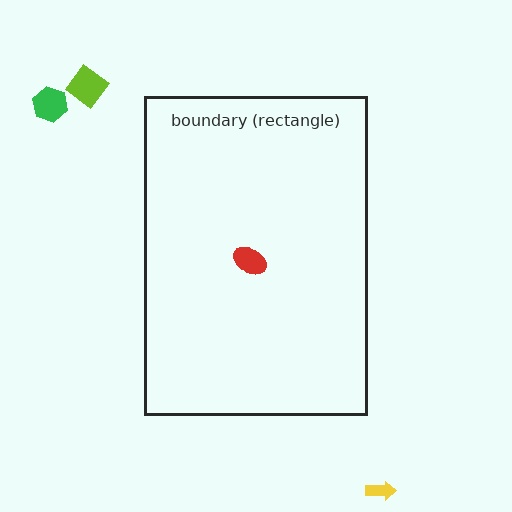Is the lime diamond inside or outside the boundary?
Outside.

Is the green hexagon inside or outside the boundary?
Outside.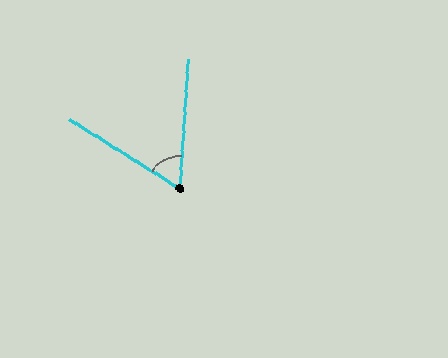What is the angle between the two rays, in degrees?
Approximately 62 degrees.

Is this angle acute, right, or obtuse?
It is acute.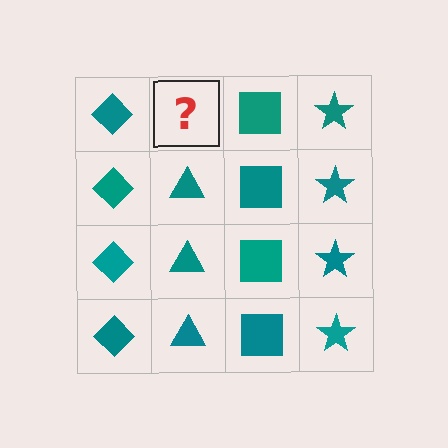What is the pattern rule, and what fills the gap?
The rule is that each column has a consistent shape. The gap should be filled with a teal triangle.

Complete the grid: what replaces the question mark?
The question mark should be replaced with a teal triangle.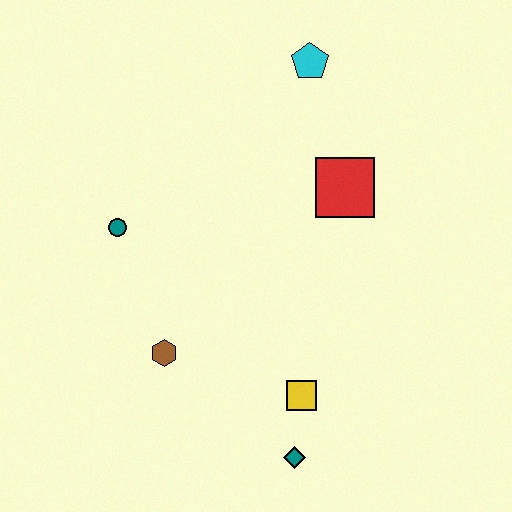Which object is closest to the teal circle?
The brown hexagon is closest to the teal circle.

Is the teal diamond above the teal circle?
No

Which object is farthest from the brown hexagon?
The cyan pentagon is farthest from the brown hexagon.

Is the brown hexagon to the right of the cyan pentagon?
No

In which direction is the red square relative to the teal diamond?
The red square is above the teal diamond.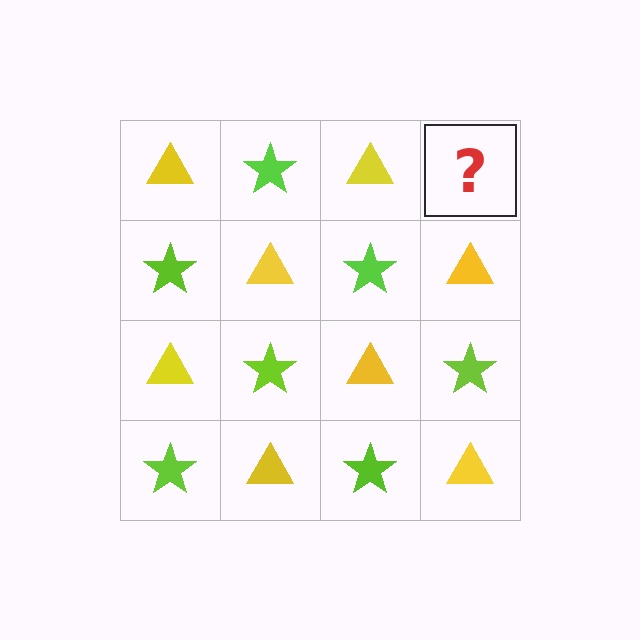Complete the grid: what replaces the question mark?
The question mark should be replaced with a lime star.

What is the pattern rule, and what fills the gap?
The rule is that it alternates yellow triangle and lime star in a checkerboard pattern. The gap should be filled with a lime star.